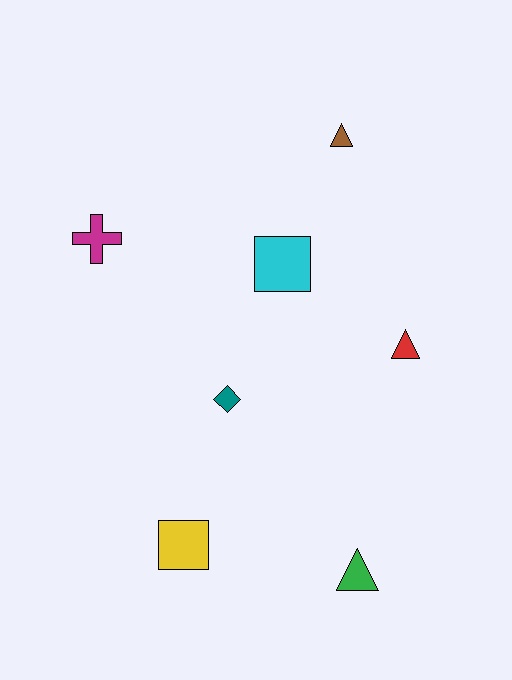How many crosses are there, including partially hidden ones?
There is 1 cross.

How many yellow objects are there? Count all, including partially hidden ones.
There is 1 yellow object.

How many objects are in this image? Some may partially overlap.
There are 7 objects.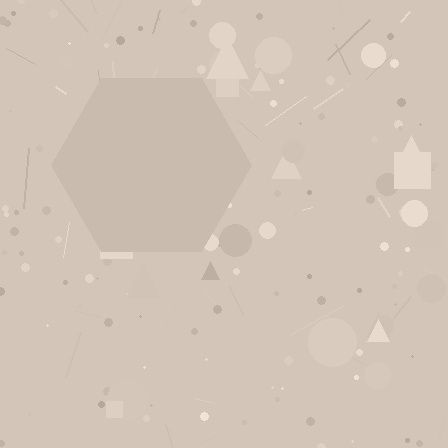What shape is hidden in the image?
A hexagon is hidden in the image.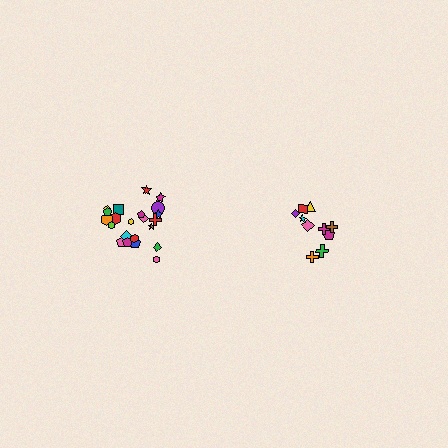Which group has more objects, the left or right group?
The left group.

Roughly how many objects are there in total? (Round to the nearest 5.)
Roughly 30 objects in total.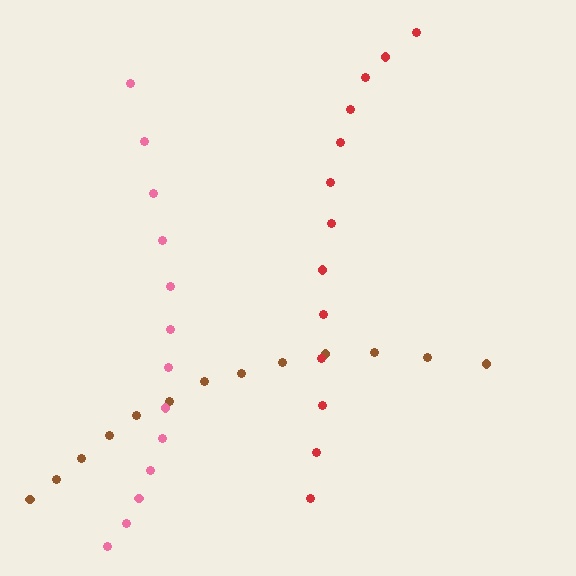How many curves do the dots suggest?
There are 3 distinct paths.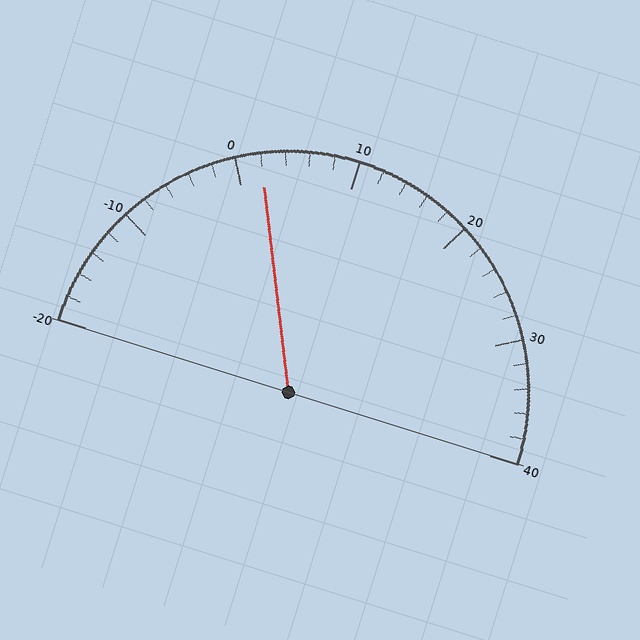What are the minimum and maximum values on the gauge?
The gauge ranges from -20 to 40.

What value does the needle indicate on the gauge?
The needle indicates approximately 2.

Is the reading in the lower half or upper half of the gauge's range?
The reading is in the lower half of the range (-20 to 40).